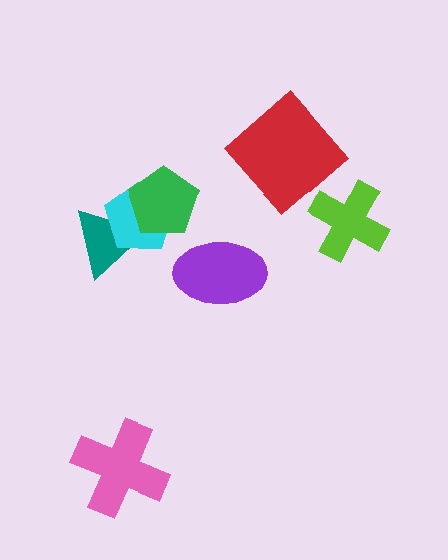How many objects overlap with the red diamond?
0 objects overlap with the red diamond.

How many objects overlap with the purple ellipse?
0 objects overlap with the purple ellipse.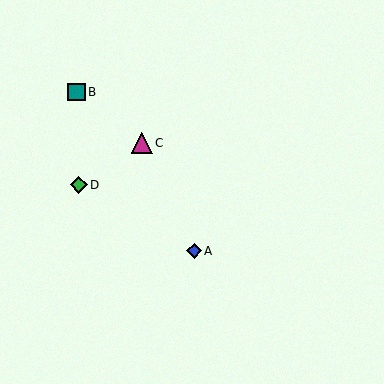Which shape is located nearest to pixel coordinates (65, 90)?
The teal square (labeled B) at (76, 92) is nearest to that location.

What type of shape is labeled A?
Shape A is a blue diamond.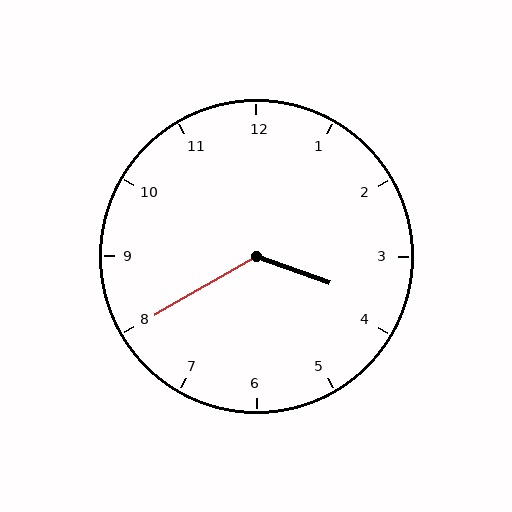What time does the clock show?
3:40.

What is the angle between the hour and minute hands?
Approximately 130 degrees.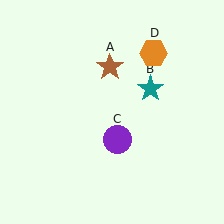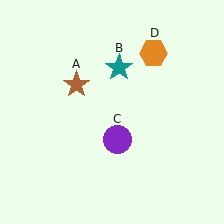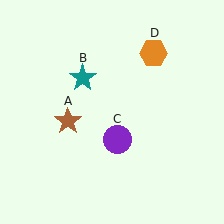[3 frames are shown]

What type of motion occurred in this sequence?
The brown star (object A), teal star (object B) rotated counterclockwise around the center of the scene.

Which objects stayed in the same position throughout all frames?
Purple circle (object C) and orange hexagon (object D) remained stationary.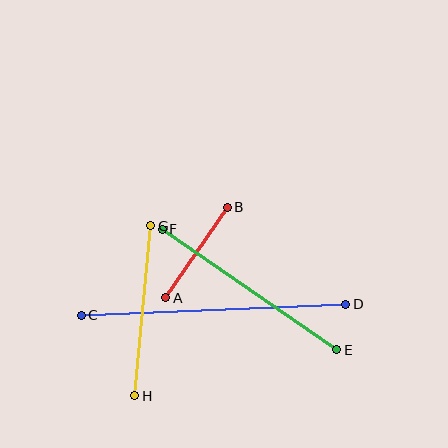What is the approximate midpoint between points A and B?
The midpoint is at approximately (197, 252) pixels.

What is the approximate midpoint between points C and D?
The midpoint is at approximately (213, 310) pixels.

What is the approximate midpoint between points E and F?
The midpoint is at approximately (249, 290) pixels.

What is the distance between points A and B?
The distance is approximately 110 pixels.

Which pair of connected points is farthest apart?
Points C and D are farthest apart.